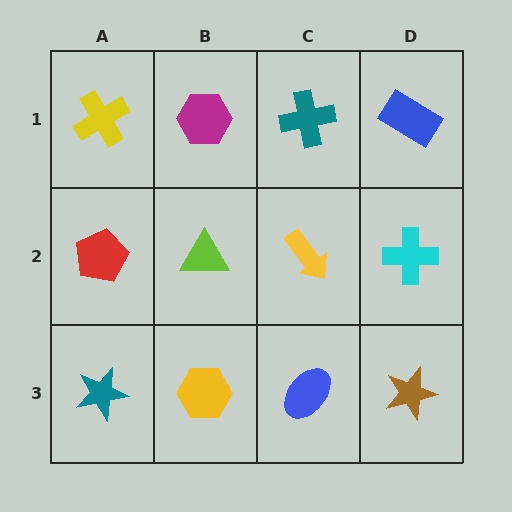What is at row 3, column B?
A yellow hexagon.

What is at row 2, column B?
A lime triangle.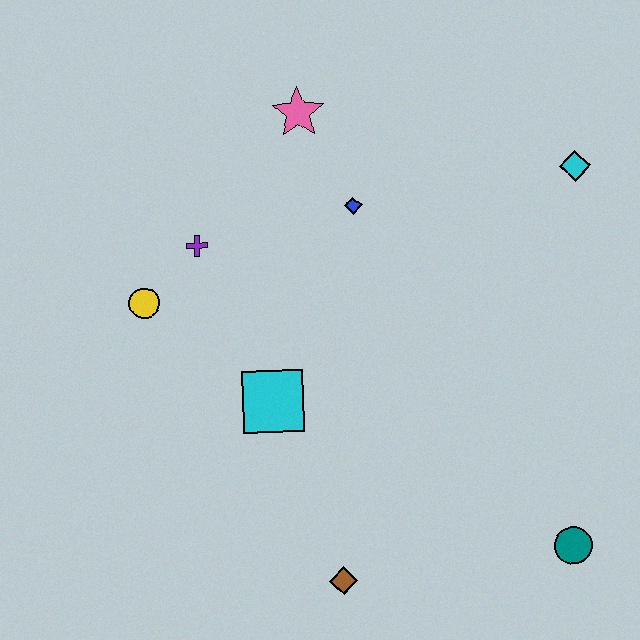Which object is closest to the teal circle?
The brown diamond is closest to the teal circle.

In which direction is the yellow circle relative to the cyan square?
The yellow circle is to the left of the cyan square.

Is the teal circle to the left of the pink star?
No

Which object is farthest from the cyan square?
The cyan diamond is farthest from the cyan square.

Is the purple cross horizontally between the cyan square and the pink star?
No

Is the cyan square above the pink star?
No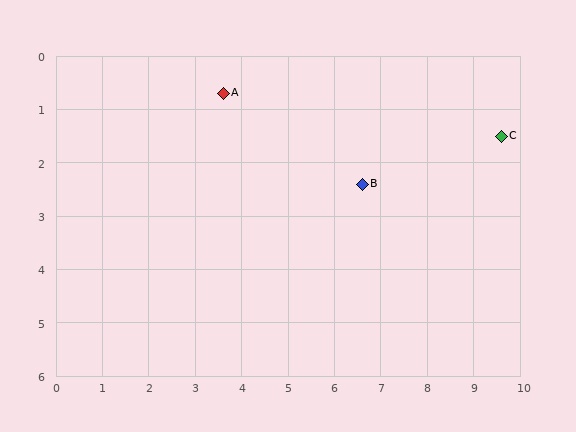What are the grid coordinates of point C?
Point C is at approximately (9.6, 1.5).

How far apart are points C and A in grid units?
Points C and A are about 6.1 grid units apart.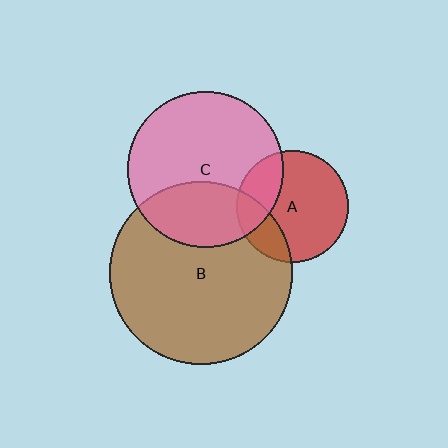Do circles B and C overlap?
Yes.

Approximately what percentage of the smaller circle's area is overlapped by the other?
Approximately 30%.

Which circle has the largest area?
Circle B (brown).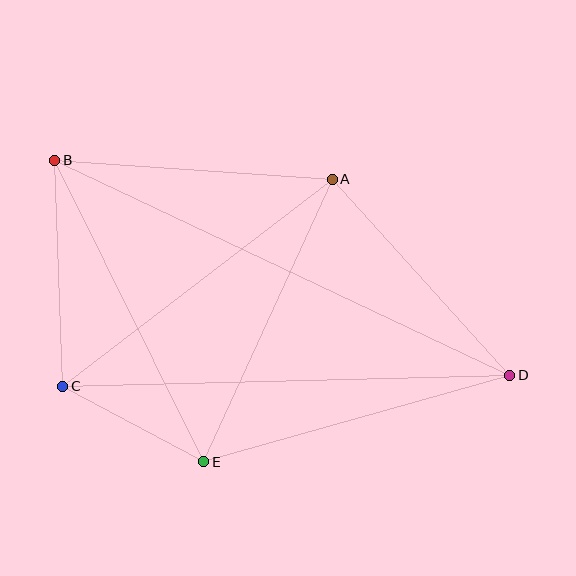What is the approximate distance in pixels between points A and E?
The distance between A and E is approximately 311 pixels.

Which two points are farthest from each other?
Points B and D are farthest from each other.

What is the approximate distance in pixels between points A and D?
The distance between A and D is approximately 264 pixels.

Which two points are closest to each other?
Points C and E are closest to each other.